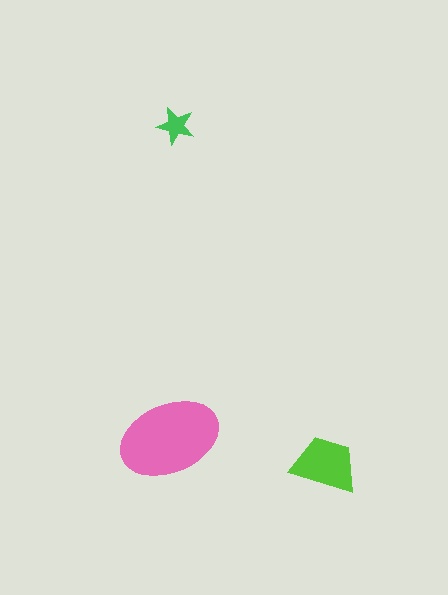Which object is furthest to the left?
The pink ellipse is leftmost.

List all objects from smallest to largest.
The green star, the lime trapezoid, the pink ellipse.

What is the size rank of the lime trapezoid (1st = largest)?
2nd.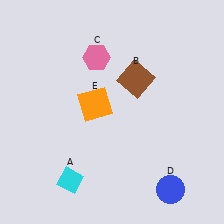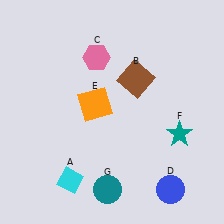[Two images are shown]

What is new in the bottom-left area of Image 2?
A teal circle (G) was added in the bottom-left area of Image 2.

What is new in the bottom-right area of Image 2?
A teal star (F) was added in the bottom-right area of Image 2.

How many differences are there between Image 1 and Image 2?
There are 2 differences between the two images.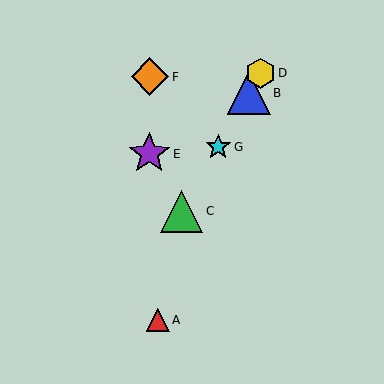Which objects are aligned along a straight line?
Objects B, C, D, G are aligned along a straight line.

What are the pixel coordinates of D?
Object D is at (260, 73).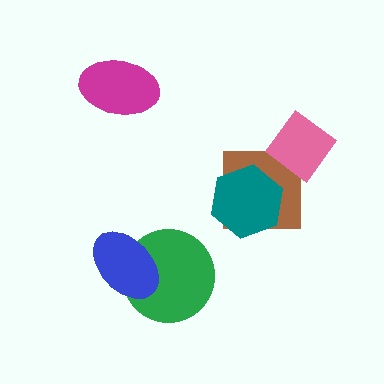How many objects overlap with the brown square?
2 objects overlap with the brown square.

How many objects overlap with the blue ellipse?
1 object overlaps with the blue ellipse.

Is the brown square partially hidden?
Yes, it is partially covered by another shape.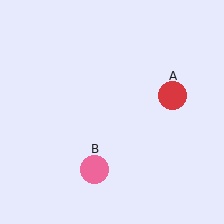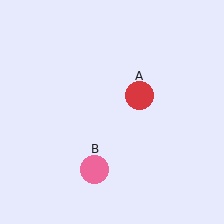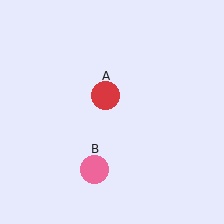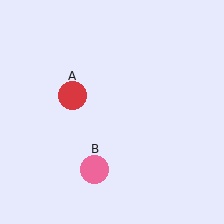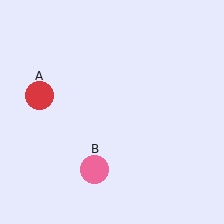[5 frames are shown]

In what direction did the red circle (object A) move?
The red circle (object A) moved left.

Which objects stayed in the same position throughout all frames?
Pink circle (object B) remained stationary.